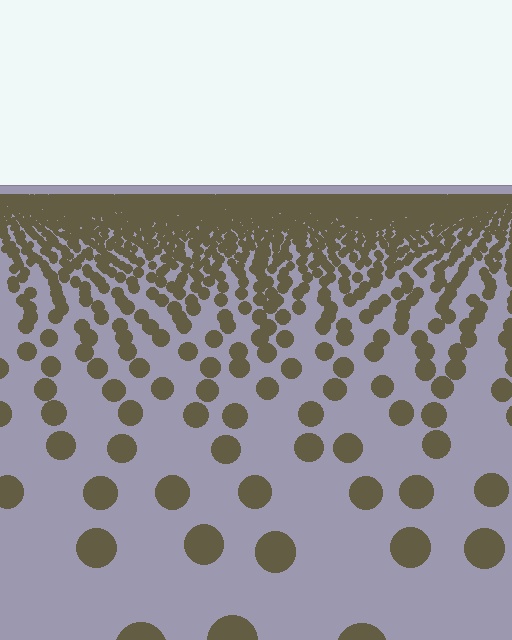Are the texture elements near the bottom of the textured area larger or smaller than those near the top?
Larger. Near the bottom, elements are closer to the viewer and appear at a bigger on-screen size.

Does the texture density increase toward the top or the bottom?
Density increases toward the top.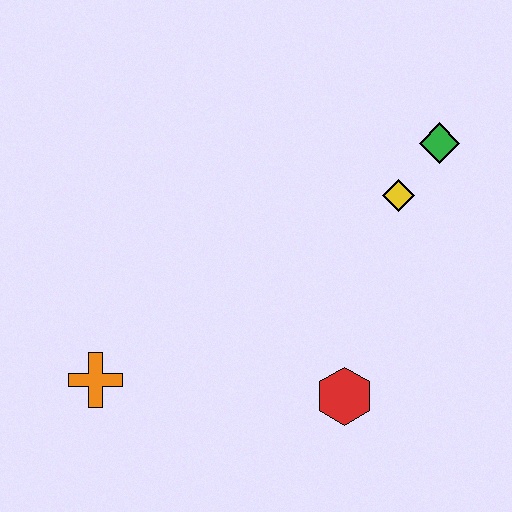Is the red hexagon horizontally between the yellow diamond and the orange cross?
Yes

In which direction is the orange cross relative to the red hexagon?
The orange cross is to the left of the red hexagon.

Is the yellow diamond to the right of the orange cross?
Yes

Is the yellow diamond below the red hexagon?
No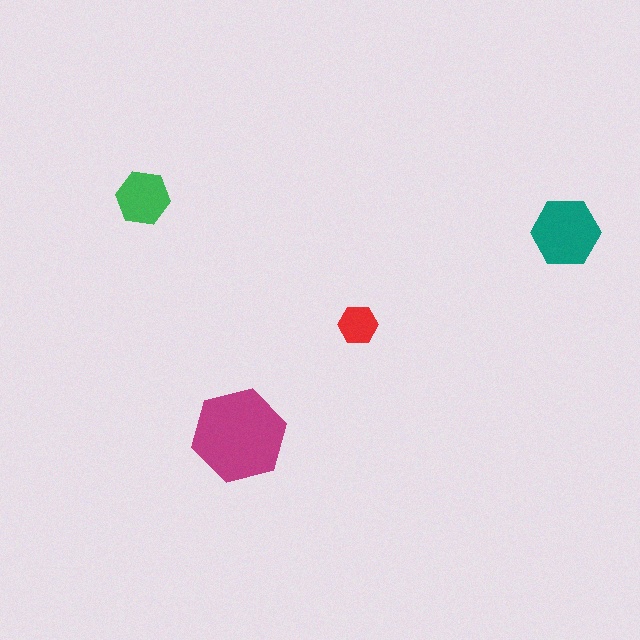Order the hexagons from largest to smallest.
the magenta one, the teal one, the green one, the red one.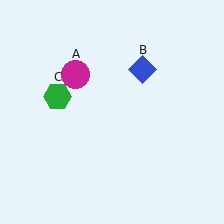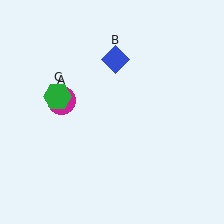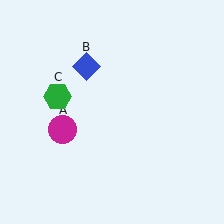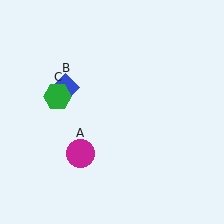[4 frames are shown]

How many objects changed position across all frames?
2 objects changed position: magenta circle (object A), blue diamond (object B).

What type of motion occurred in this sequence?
The magenta circle (object A), blue diamond (object B) rotated counterclockwise around the center of the scene.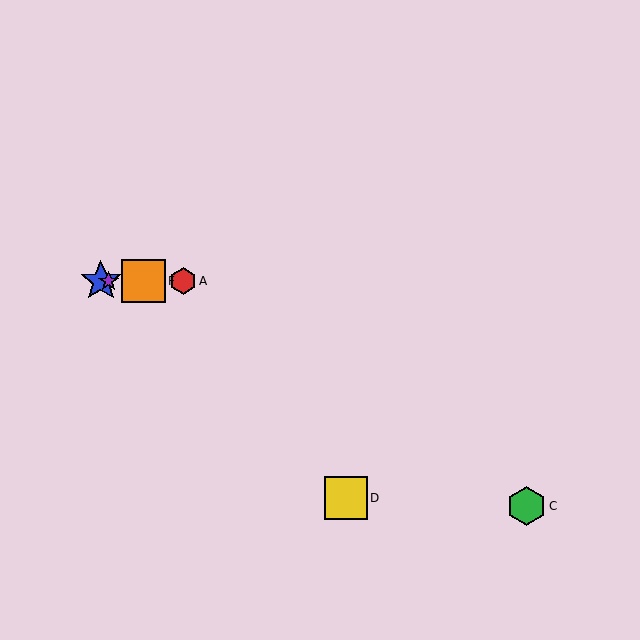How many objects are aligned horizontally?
4 objects (A, B, E, F) are aligned horizontally.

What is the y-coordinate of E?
Object E is at y≈281.